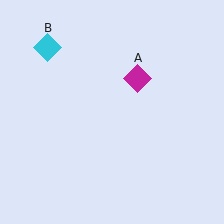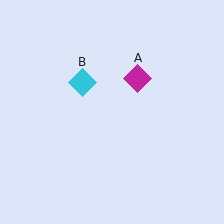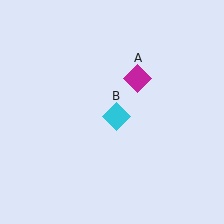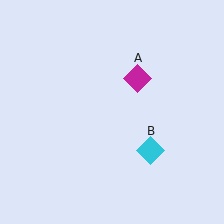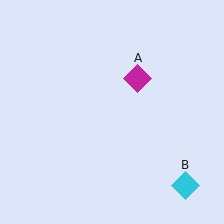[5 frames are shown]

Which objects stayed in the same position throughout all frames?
Magenta diamond (object A) remained stationary.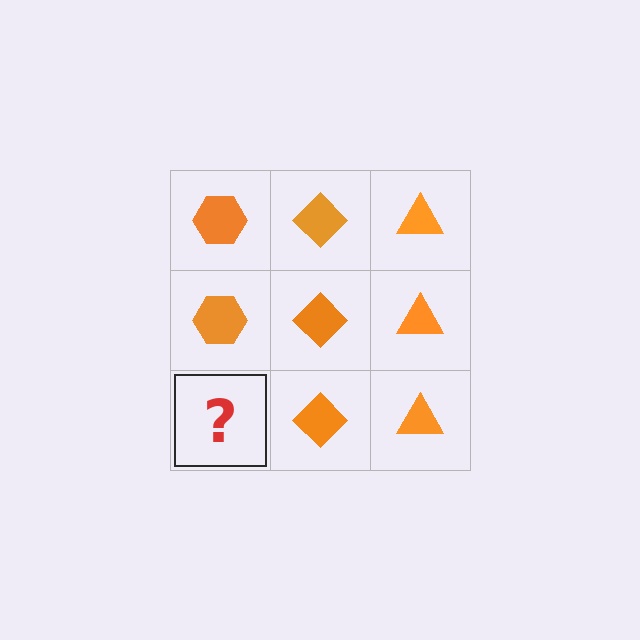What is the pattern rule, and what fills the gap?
The rule is that each column has a consistent shape. The gap should be filled with an orange hexagon.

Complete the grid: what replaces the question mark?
The question mark should be replaced with an orange hexagon.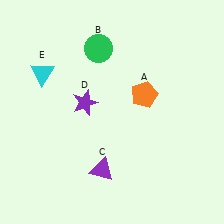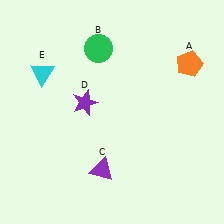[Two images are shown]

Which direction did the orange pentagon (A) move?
The orange pentagon (A) moved right.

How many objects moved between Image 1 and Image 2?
1 object moved between the two images.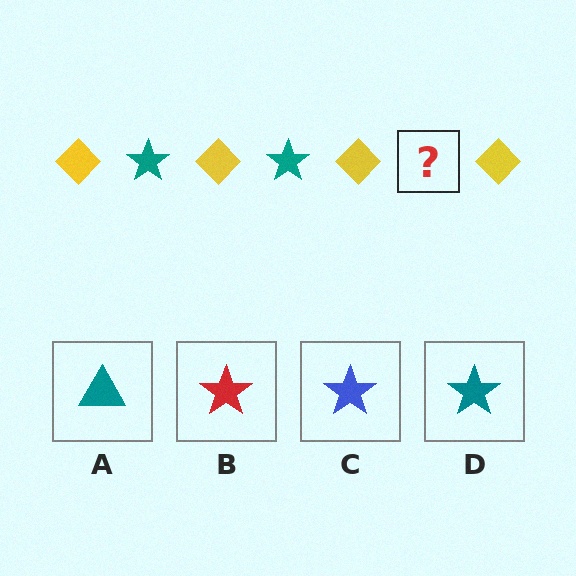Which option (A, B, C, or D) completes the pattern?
D.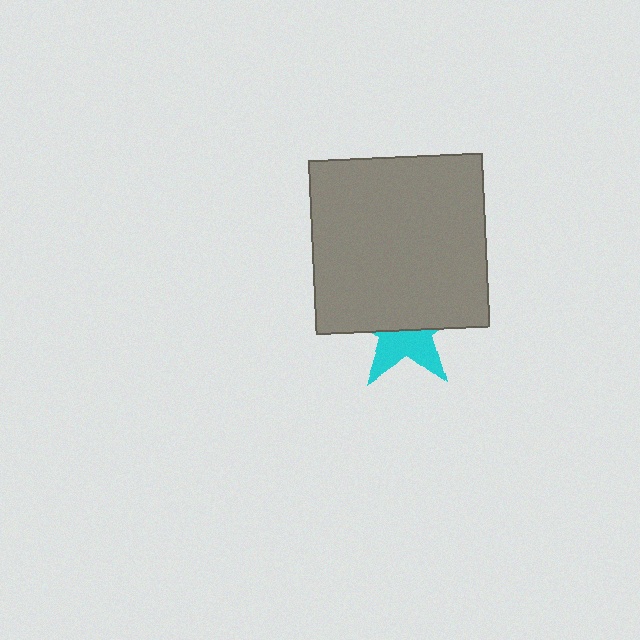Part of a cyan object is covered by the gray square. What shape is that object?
It is a star.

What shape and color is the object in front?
The object in front is a gray square.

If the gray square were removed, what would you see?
You would see the complete cyan star.